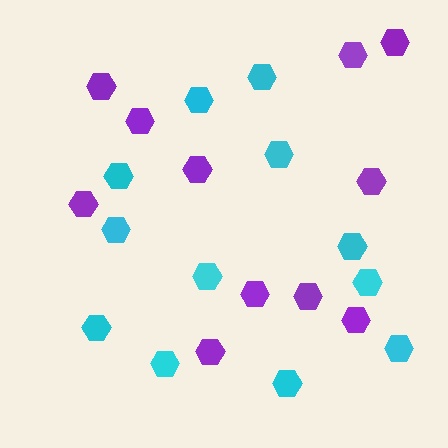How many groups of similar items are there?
There are 2 groups: one group of purple hexagons (11) and one group of cyan hexagons (12).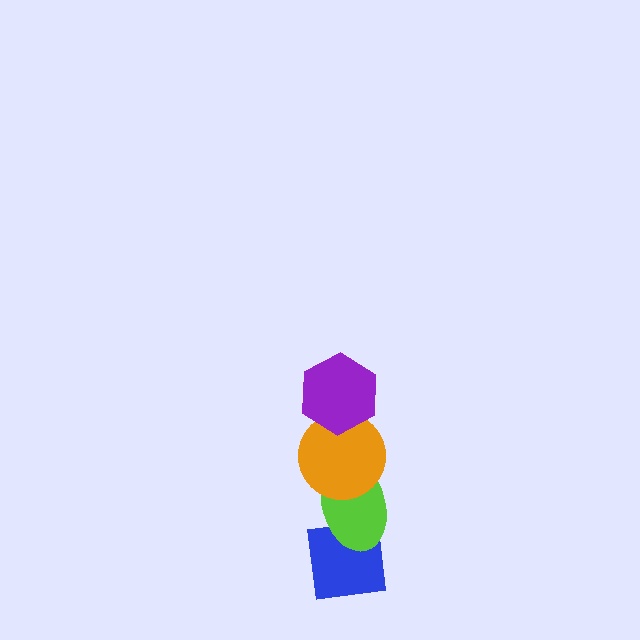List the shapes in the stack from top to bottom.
From top to bottom: the purple hexagon, the orange circle, the lime ellipse, the blue square.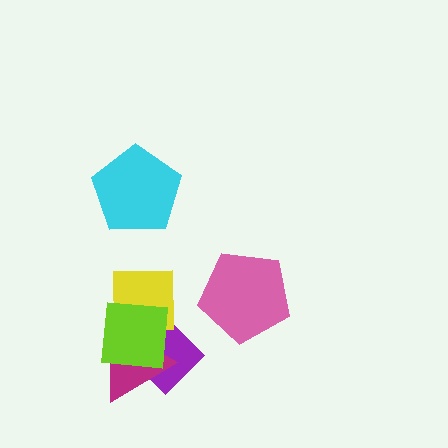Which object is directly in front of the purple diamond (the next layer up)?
The magenta triangle is directly in front of the purple diamond.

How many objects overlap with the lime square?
3 objects overlap with the lime square.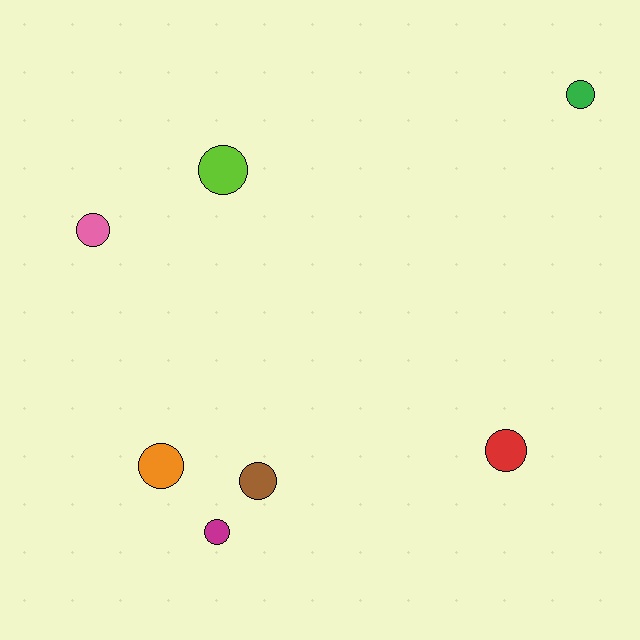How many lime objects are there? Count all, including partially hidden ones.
There is 1 lime object.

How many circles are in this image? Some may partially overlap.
There are 7 circles.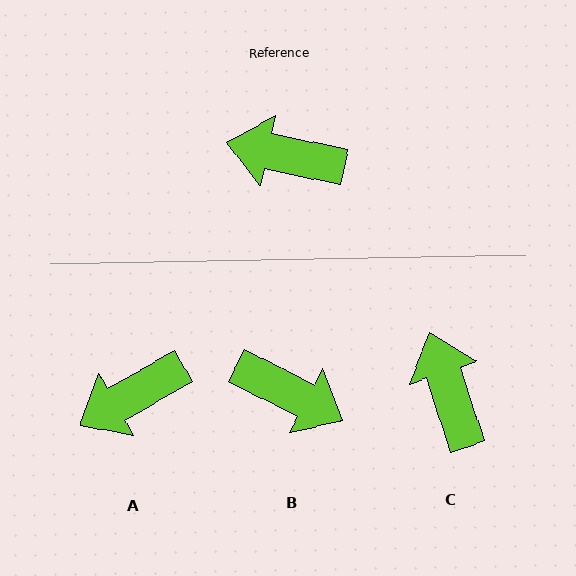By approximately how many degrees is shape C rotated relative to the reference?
Approximately 60 degrees clockwise.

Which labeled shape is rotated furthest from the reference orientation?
B, about 165 degrees away.